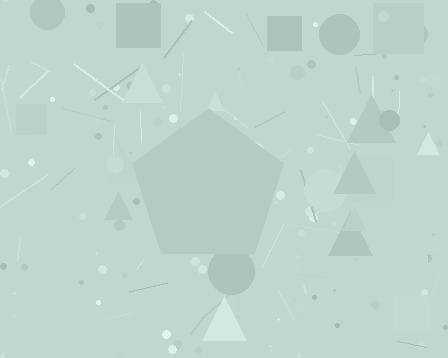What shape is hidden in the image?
A pentagon is hidden in the image.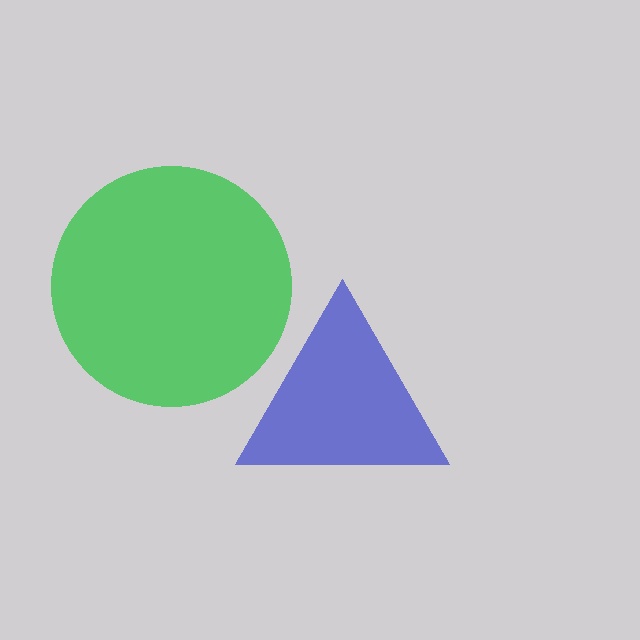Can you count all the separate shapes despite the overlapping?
Yes, there are 2 separate shapes.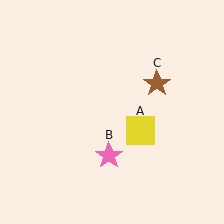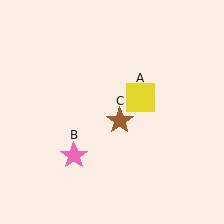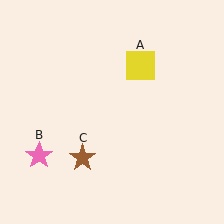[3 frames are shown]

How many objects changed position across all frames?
3 objects changed position: yellow square (object A), pink star (object B), brown star (object C).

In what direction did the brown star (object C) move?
The brown star (object C) moved down and to the left.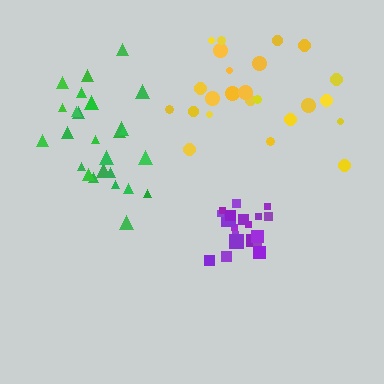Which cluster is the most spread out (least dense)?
Yellow.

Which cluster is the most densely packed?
Purple.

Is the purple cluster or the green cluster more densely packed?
Purple.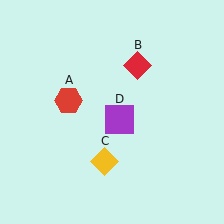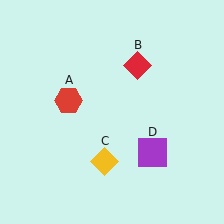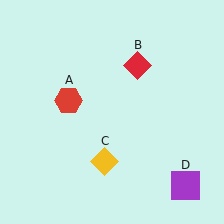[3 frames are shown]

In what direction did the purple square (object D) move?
The purple square (object D) moved down and to the right.